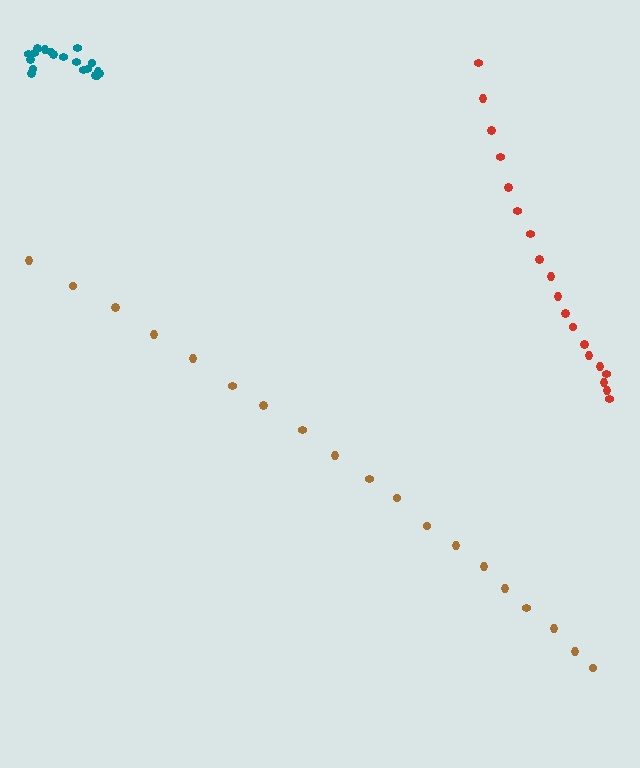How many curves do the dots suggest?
There are 3 distinct paths.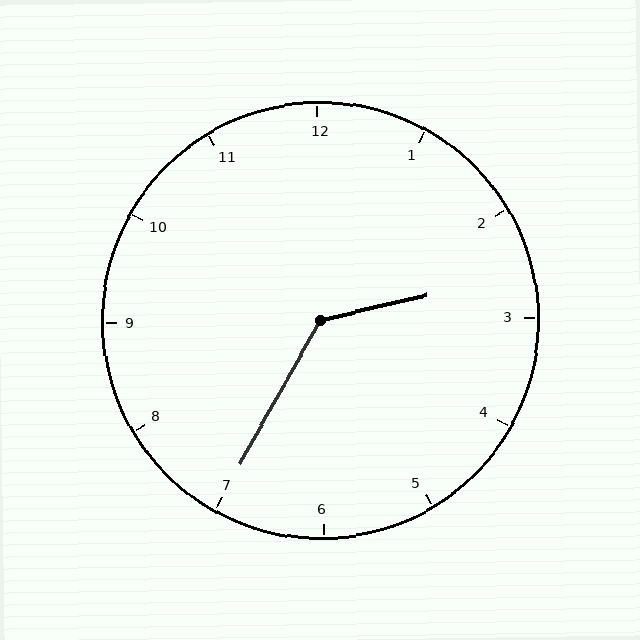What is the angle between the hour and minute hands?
Approximately 132 degrees.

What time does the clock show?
2:35.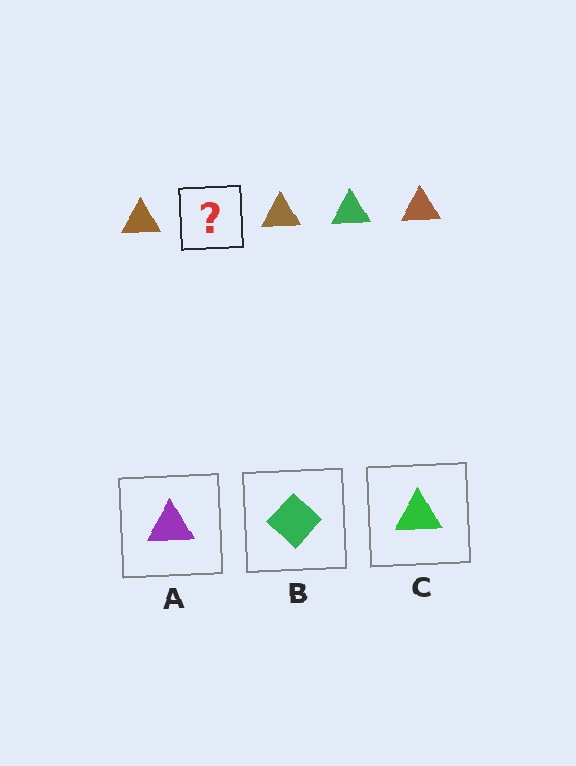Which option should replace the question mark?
Option C.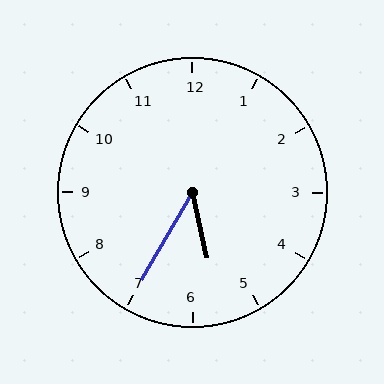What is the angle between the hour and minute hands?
Approximately 42 degrees.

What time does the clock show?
5:35.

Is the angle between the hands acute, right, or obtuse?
It is acute.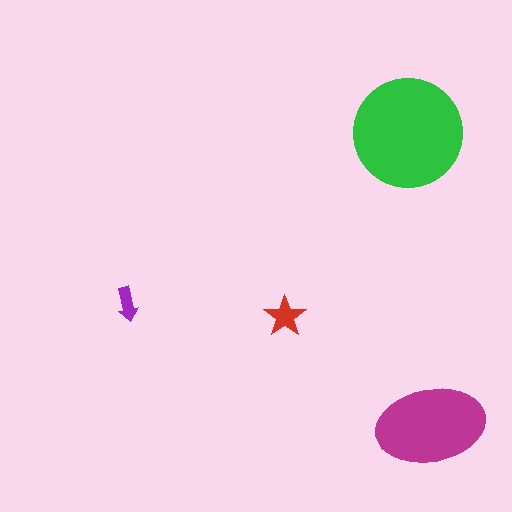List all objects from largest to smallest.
The green circle, the magenta ellipse, the red star, the purple arrow.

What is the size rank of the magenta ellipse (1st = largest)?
2nd.